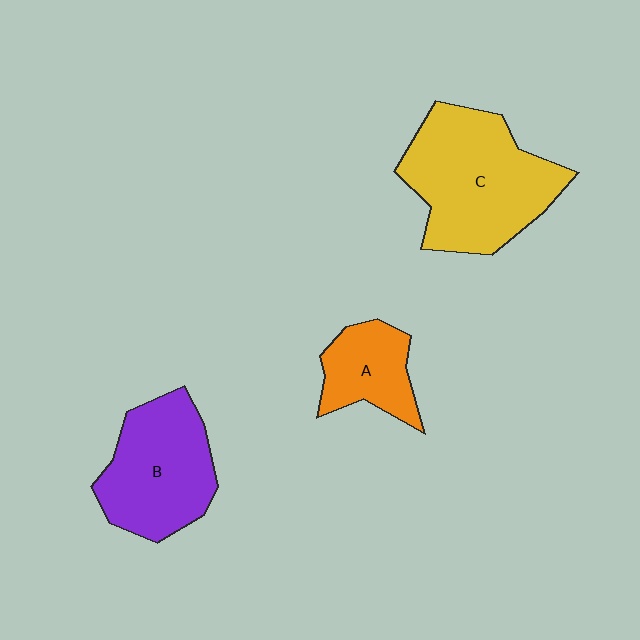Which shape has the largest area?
Shape C (yellow).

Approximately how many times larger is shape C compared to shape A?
Approximately 2.2 times.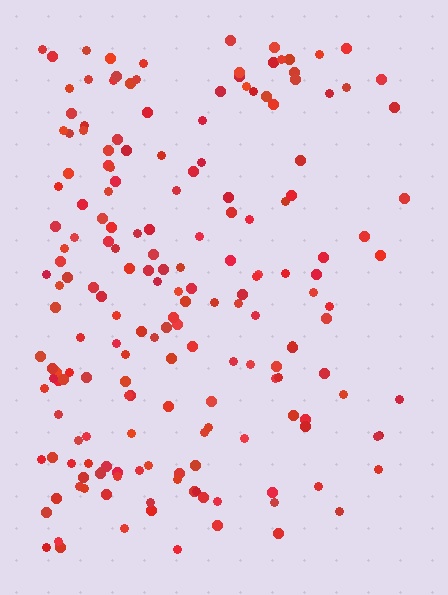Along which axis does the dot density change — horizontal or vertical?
Horizontal.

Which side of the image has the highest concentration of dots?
The left.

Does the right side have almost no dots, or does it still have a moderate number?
Still a moderate number, just noticeably fewer than the left.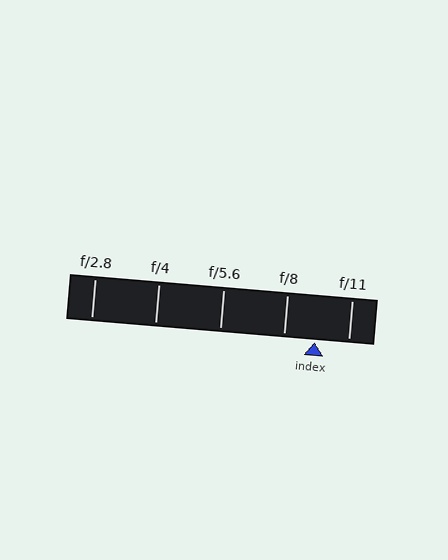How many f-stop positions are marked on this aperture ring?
There are 5 f-stop positions marked.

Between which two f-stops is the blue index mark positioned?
The index mark is between f/8 and f/11.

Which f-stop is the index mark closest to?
The index mark is closest to f/8.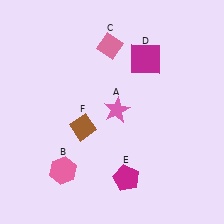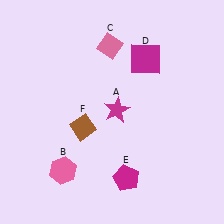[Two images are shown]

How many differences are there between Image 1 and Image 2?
There is 1 difference between the two images.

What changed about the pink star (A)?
In Image 1, A is pink. In Image 2, it changed to magenta.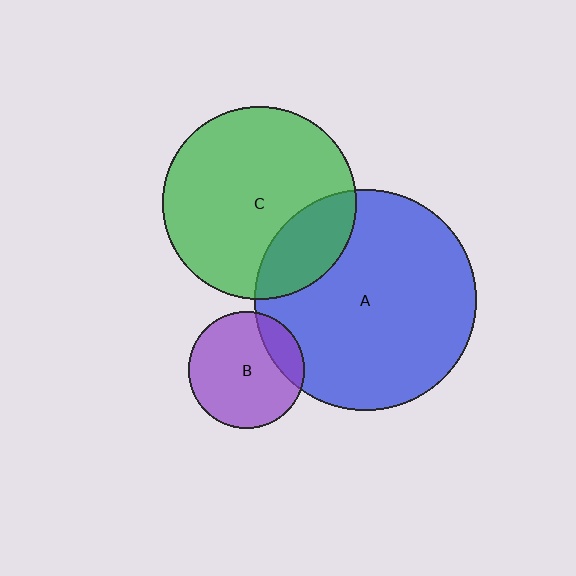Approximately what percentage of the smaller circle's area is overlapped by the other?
Approximately 20%.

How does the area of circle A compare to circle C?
Approximately 1.3 times.